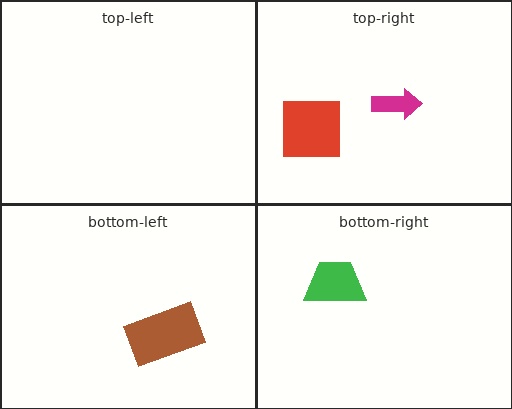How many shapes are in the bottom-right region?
1.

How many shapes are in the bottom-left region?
1.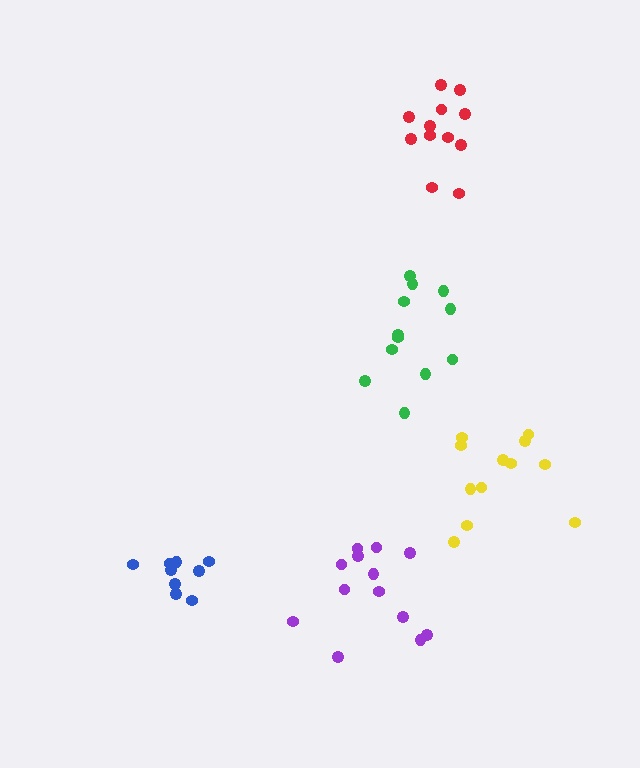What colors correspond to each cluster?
The clusters are colored: green, yellow, purple, blue, red.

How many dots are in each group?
Group 1: 12 dots, Group 2: 12 dots, Group 3: 13 dots, Group 4: 9 dots, Group 5: 12 dots (58 total).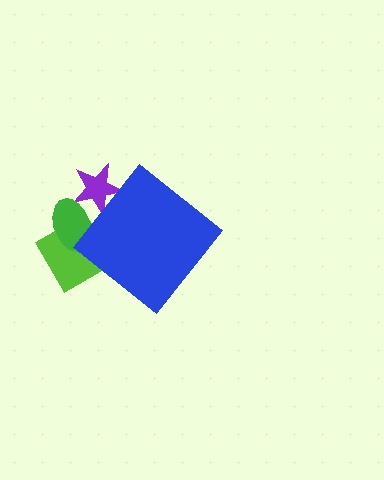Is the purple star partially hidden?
Yes, the purple star is partially hidden behind the blue diamond.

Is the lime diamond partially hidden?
Yes, the lime diamond is partially hidden behind the blue diamond.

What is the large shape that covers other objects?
A blue diamond.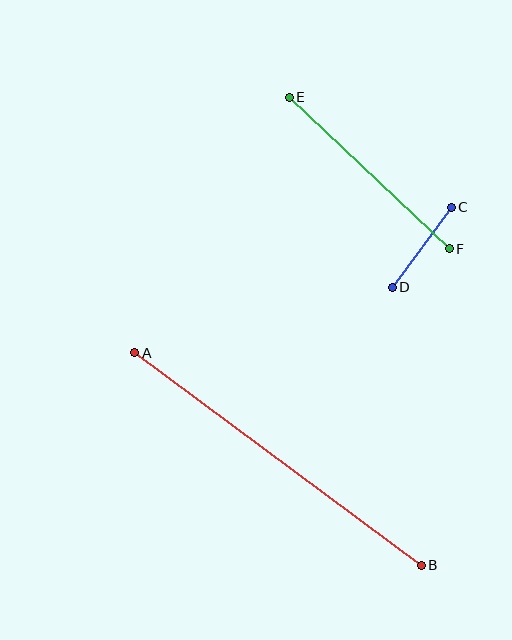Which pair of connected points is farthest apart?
Points A and B are farthest apart.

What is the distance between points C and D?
The distance is approximately 100 pixels.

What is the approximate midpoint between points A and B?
The midpoint is at approximately (278, 459) pixels.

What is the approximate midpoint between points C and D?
The midpoint is at approximately (422, 247) pixels.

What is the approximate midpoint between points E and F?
The midpoint is at approximately (369, 173) pixels.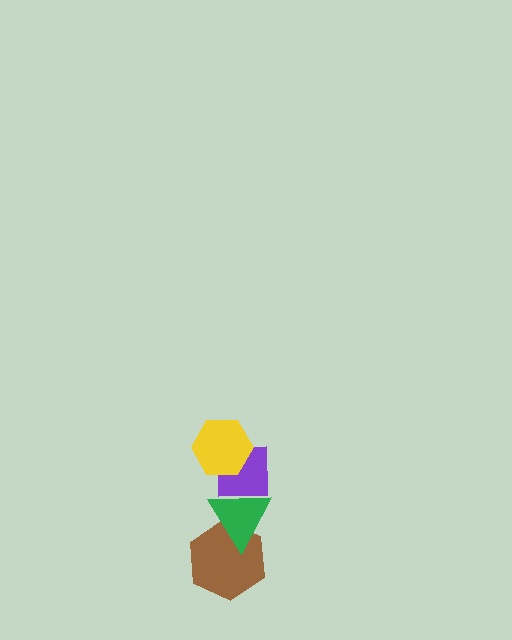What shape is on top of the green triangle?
The purple square is on top of the green triangle.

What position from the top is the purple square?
The purple square is 2nd from the top.